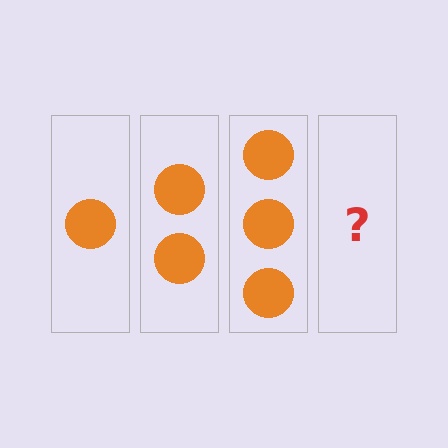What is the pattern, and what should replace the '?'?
The pattern is that each step adds one more circle. The '?' should be 4 circles.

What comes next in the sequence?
The next element should be 4 circles.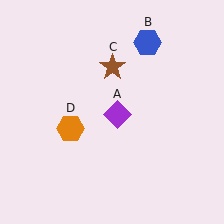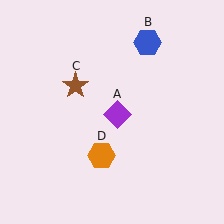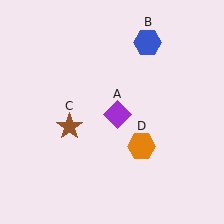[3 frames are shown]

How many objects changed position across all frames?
2 objects changed position: brown star (object C), orange hexagon (object D).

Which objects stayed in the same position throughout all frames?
Purple diamond (object A) and blue hexagon (object B) remained stationary.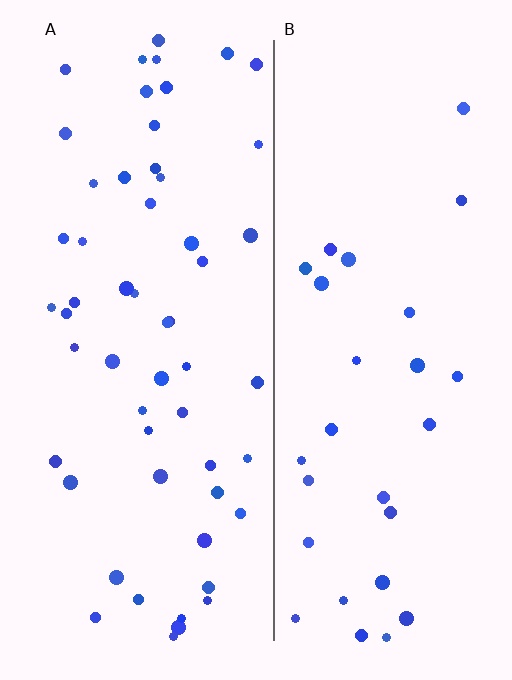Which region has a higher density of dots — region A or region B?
A (the left).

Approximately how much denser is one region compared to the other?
Approximately 1.9× — region A over region B.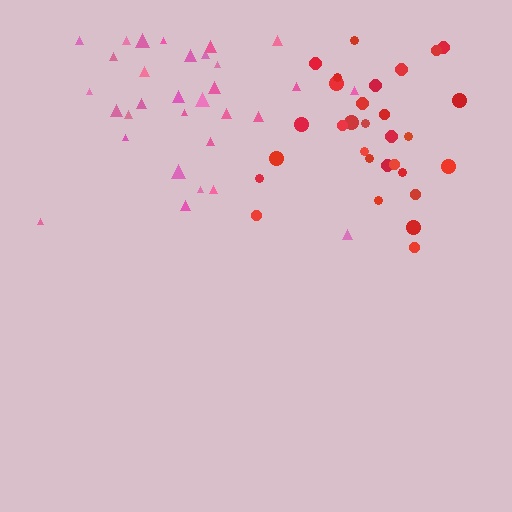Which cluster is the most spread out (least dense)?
Pink.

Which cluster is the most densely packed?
Red.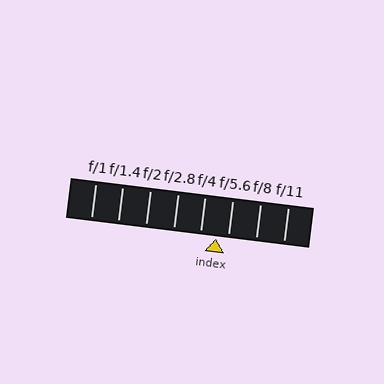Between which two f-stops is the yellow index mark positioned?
The index mark is between f/4 and f/5.6.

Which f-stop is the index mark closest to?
The index mark is closest to f/5.6.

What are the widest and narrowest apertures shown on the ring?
The widest aperture shown is f/1 and the narrowest is f/11.